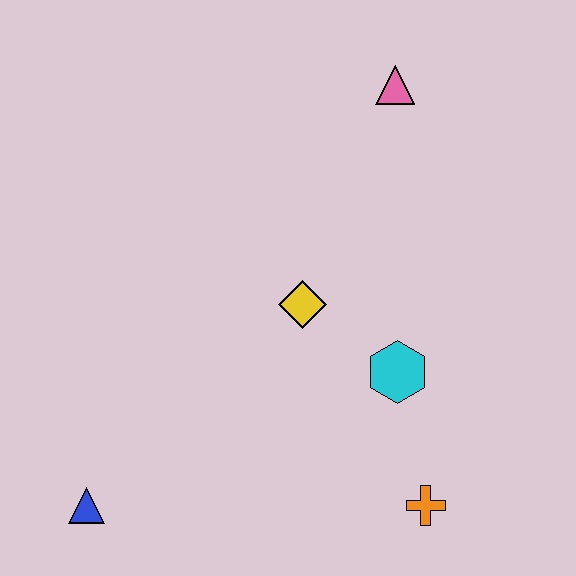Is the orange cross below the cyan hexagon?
Yes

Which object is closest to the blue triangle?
The yellow diamond is closest to the blue triangle.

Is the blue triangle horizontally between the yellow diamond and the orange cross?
No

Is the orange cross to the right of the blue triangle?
Yes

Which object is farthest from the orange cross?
The pink triangle is farthest from the orange cross.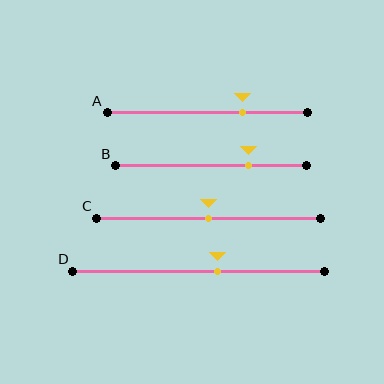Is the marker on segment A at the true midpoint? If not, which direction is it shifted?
No, the marker on segment A is shifted to the right by about 17% of the segment length.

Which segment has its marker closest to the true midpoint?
Segment C has its marker closest to the true midpoint.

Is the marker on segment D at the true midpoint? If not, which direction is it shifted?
No, the marker on segment D is shifted to the right by about 8% of the segment length.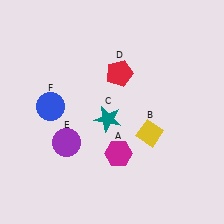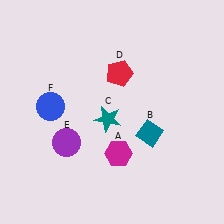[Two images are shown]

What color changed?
The diamond (B) changed from yellow in Image 1 to teal in Image 2.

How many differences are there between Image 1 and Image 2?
There is 1 difference between the two images.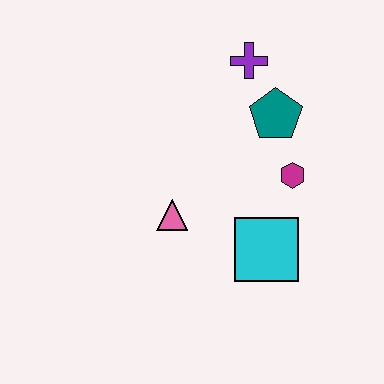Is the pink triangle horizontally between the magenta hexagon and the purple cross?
No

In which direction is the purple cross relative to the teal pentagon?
The purple cross is above the teal pentagon.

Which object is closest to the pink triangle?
The cyan square is closest to the pink triangle.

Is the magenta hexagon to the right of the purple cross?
Yes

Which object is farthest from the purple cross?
The cyan square is farthest from the purple cross.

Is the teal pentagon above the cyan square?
Yes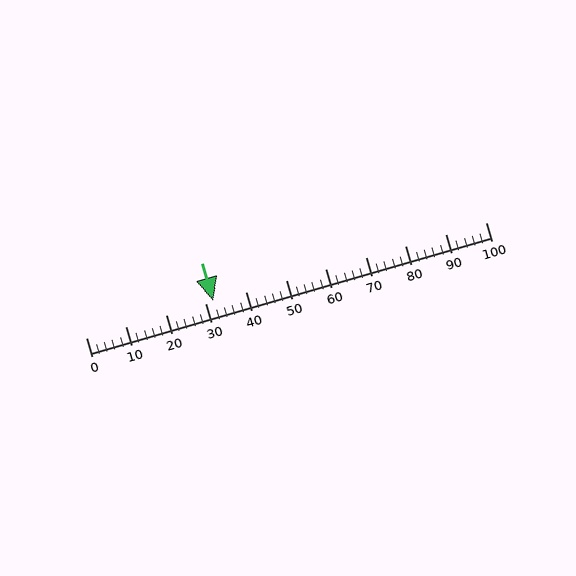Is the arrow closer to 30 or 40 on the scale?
The arrow is closer to 30.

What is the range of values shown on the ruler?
The ruler shows values from 0 to 100.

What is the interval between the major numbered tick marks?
The major tick marks are spaced 10 units apart.